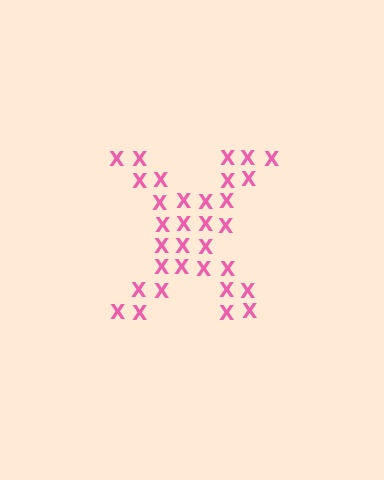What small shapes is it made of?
It is made of small letter X's.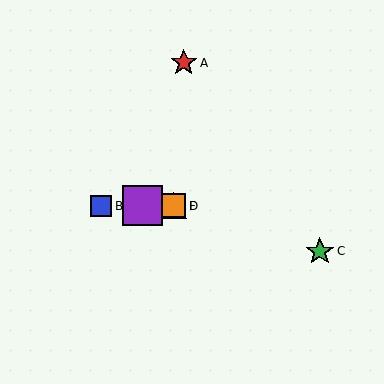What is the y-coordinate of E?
Object E is at y≈206.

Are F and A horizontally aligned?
No, F is at y≈206 and A is at y≈63.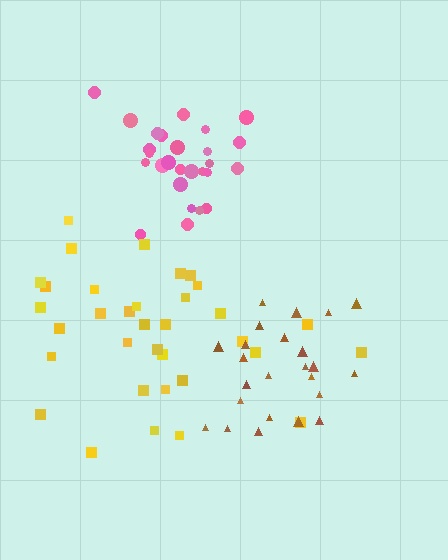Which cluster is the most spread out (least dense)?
Yellow.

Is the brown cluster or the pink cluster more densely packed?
Pink.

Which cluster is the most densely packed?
Pink.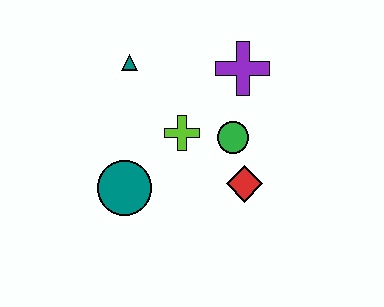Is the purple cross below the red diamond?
No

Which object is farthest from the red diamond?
The teal triangle is farthest from the red diamond.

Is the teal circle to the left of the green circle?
Yes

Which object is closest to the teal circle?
The lime cross is closest to the teal circle.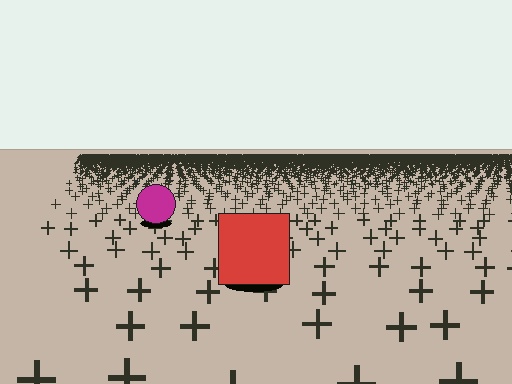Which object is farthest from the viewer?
The magenta circle is farthest from the viewer. It appears smaller and the ground texture around it is denser.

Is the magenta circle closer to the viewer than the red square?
No. The red square is closer — you can tell from the texture gradient: the ground texture is coarser near it.